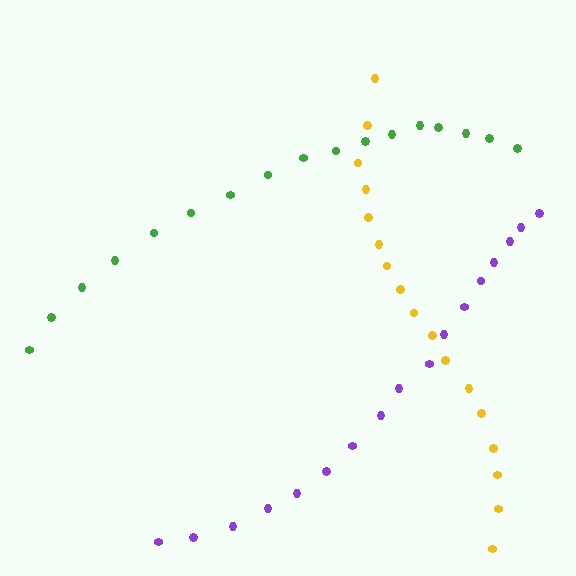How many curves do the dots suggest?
There are 3 distinct paths.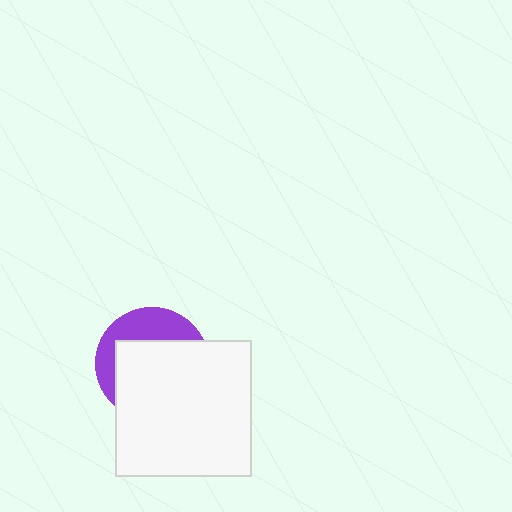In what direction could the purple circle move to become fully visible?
The purple circle could move toward the upper-left. That would shift it out from behind the white square entirely.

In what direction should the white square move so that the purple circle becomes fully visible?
The white square should move toward the lower-right. That is the shortest direction to clear the overlap and leave the purple circle fully visible.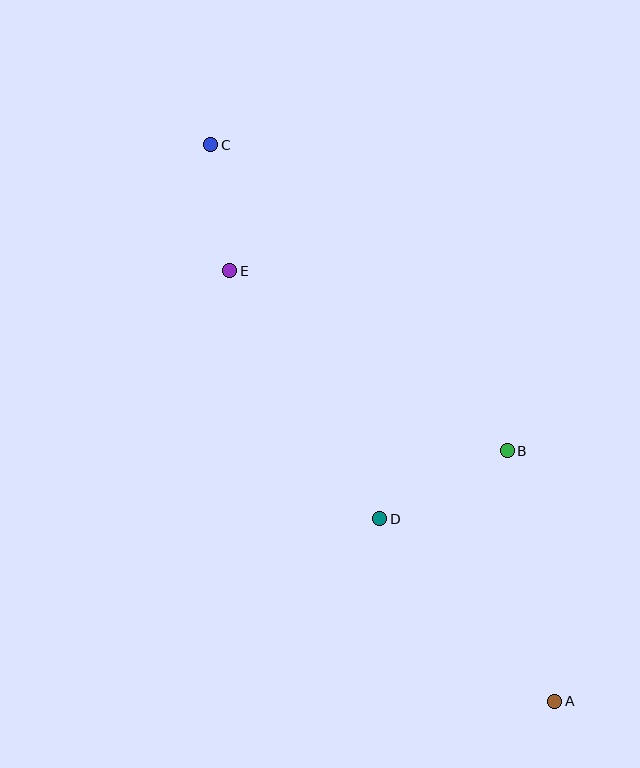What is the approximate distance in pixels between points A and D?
The distance between A and D is approximately 253 pixels.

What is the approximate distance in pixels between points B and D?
The distance between B and D is approximately 144 pixels.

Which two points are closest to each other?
Points C and E are closest to each other.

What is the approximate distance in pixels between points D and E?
The distance between D and E is approximately 289 pixels.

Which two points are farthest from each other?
Points A and C are farthest from each other.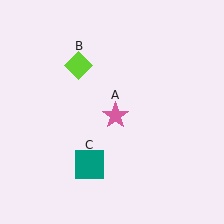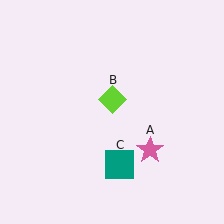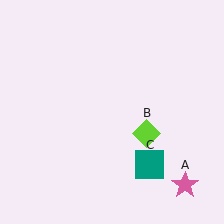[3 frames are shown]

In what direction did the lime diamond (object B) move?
The lime diamond (object B) moved down and to the right.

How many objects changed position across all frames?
3 objects changed position: pink star (object A), lime diamond (object B), teal square (object C).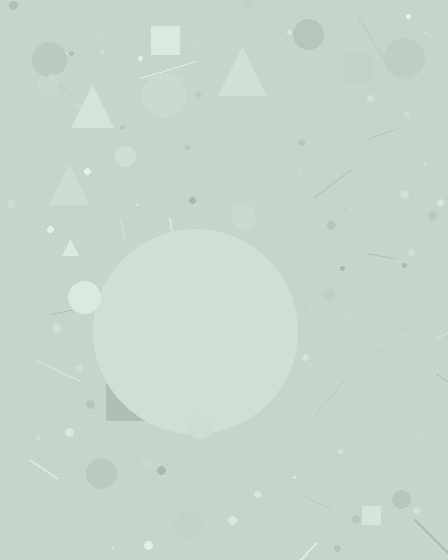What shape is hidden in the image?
A circle is hidden in the image.